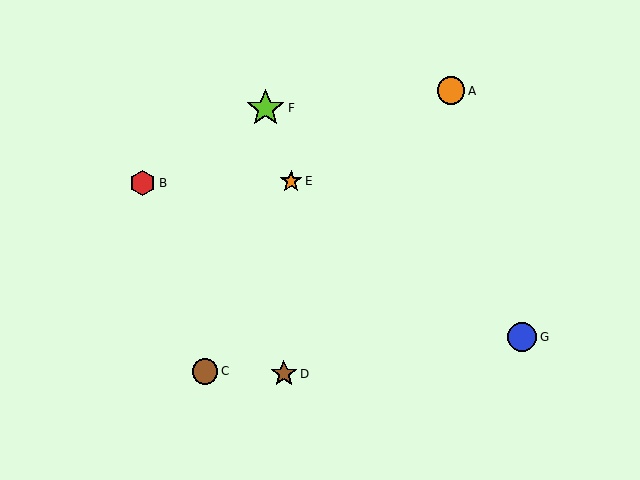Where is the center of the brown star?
The center of the brown star is at (284, 374).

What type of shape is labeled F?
Shape F is a lime star.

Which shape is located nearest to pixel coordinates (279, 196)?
The orange star (labeled E) at (291, 181) is nearest to that location.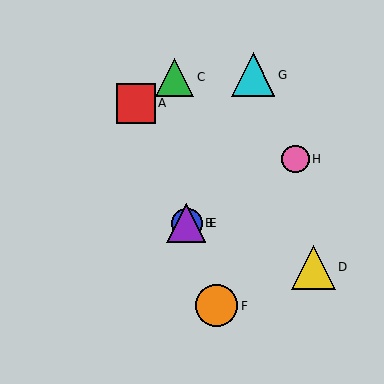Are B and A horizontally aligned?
No, B is at y≈223 and A is at y≈104.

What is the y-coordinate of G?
Object G is at y≈75.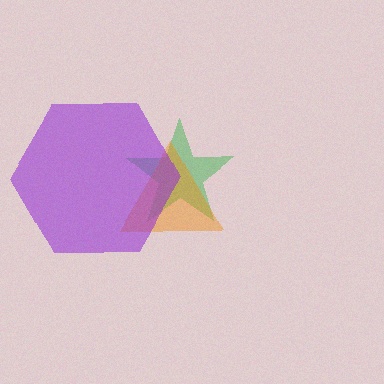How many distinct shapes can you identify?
There are 3 distinct shapes: a green star, an orange triangle, a purple hexagon.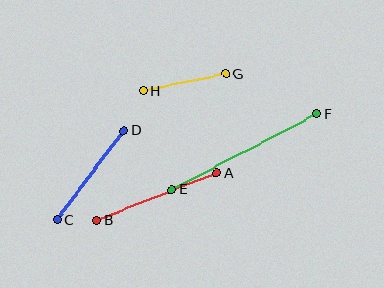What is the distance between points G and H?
The distance is approximately 84 pixels.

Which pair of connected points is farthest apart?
Points E and F are farthest apart.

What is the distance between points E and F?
The distance is approximately 164 pixels.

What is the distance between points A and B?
The distance is approximately 129 pixels.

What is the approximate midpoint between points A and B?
The midpoint is at approximately (156, 197) pixels.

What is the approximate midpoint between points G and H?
The midpoint is at approximately (184, 82) pixels.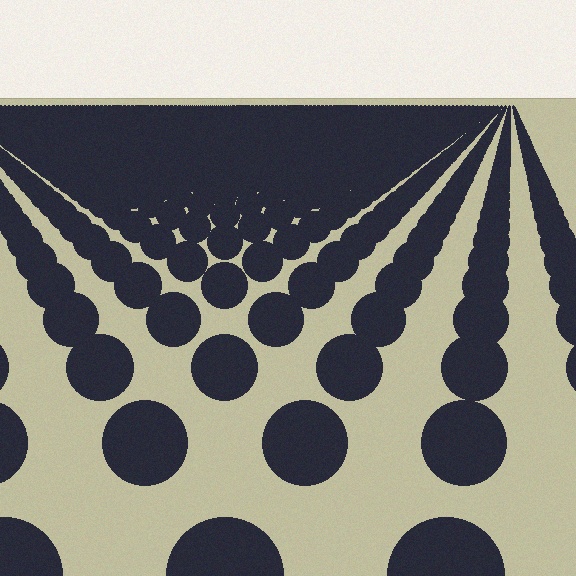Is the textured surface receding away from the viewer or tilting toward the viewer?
The surface is receding away from the viewer. Texture elements get smaller and denser toward the top.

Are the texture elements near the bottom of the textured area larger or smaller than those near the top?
Larger. Near the bottom, elements are closer to the viewer and appear at a bigger on-screen size.